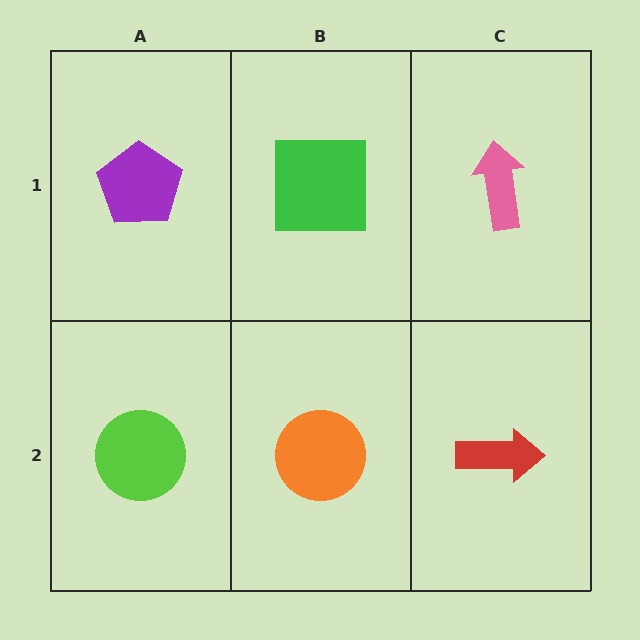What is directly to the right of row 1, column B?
A pink arrow.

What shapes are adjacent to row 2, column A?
A purple pentagon (row 1, column A), an orange circle (row 2, column B).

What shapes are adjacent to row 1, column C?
A red arrow (row 2, column C), a green square (row 1, column B).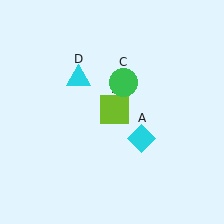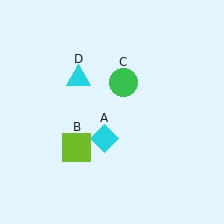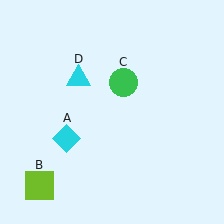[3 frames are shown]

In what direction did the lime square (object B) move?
The lime square (object B) moved down and to the left.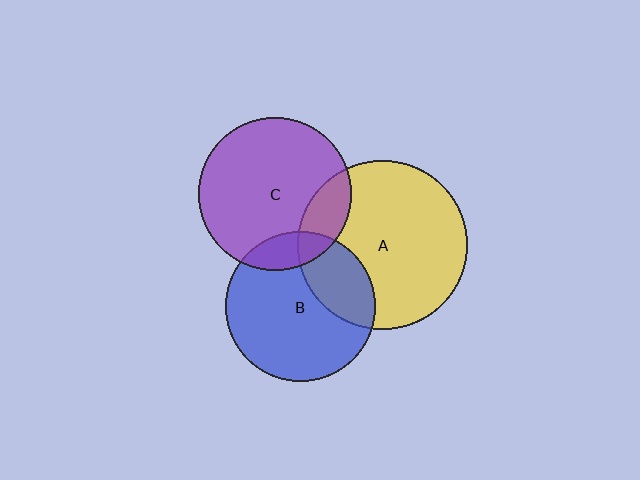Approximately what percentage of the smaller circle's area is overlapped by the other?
Approximately 25%.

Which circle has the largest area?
Circle A (yellow).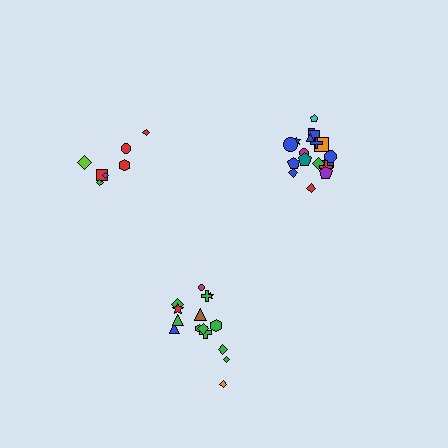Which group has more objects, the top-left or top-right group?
The top-right group.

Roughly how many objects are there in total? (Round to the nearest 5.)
Roughly 40 objects in total.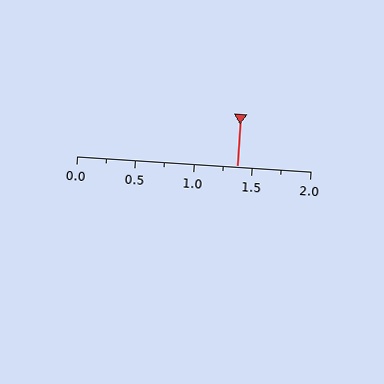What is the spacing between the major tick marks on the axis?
The major ticks are spaced 0.5 apart.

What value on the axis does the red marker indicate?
The marker indicates approximately 1.38.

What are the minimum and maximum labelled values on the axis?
The axis runs from 0.0 to 2.0.